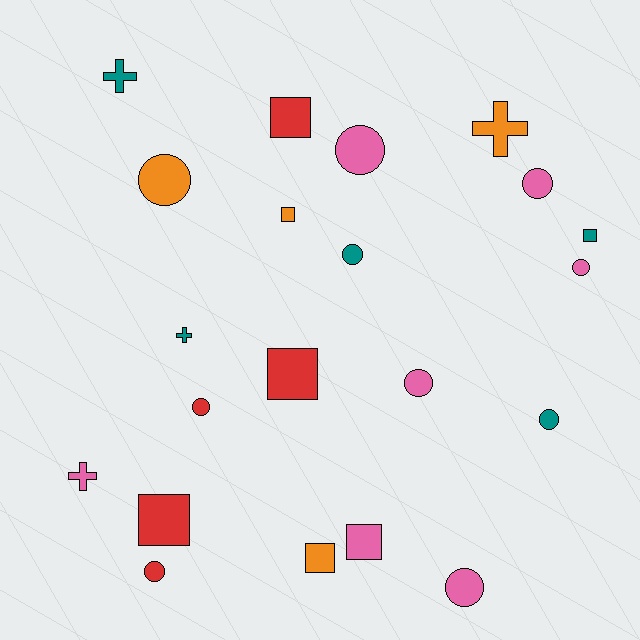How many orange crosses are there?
There is 1 orange cross.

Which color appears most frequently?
Pink, with 7 objects.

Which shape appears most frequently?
Circle, with 10 objects.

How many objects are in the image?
There are 21 objects.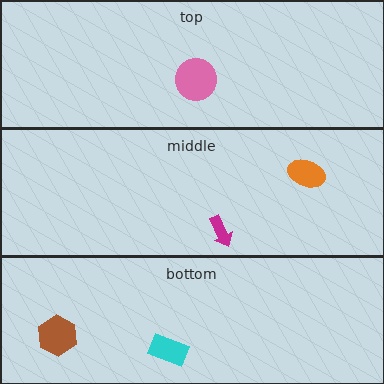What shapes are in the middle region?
The orange ellipse, the magenta arrow.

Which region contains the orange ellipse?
The middle region.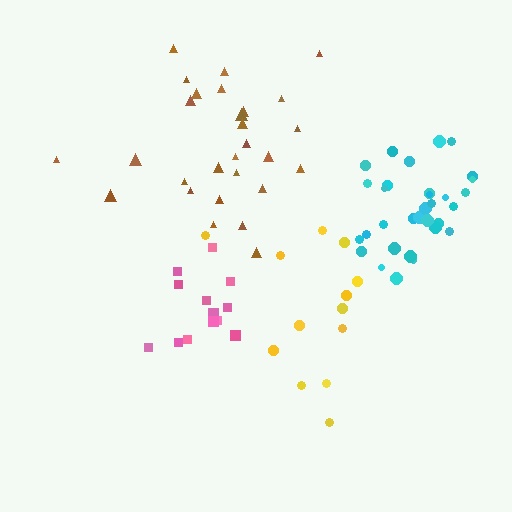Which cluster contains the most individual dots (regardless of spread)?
Cyan (33).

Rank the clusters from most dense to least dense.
cyan, pink, brown, yellow.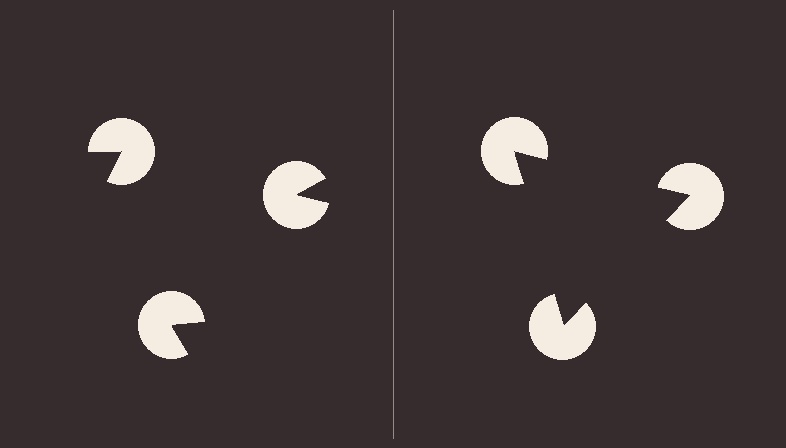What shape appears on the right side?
An illusory triangle.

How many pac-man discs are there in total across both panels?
6 — 3 on each side.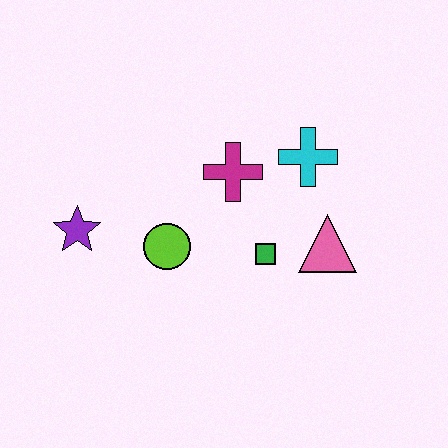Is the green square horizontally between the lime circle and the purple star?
No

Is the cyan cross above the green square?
Yes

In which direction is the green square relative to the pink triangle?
The green square is to the left of the pink triangle.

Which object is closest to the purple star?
The lime circle is closest to the purple star.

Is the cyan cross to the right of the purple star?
Yes